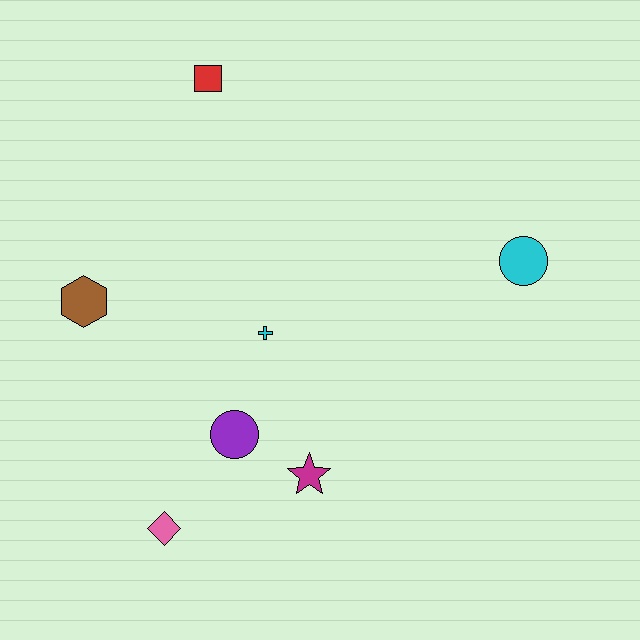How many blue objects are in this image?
There are no blue objects.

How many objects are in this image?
There are 7 objects.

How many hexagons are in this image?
There is 1 hexagon.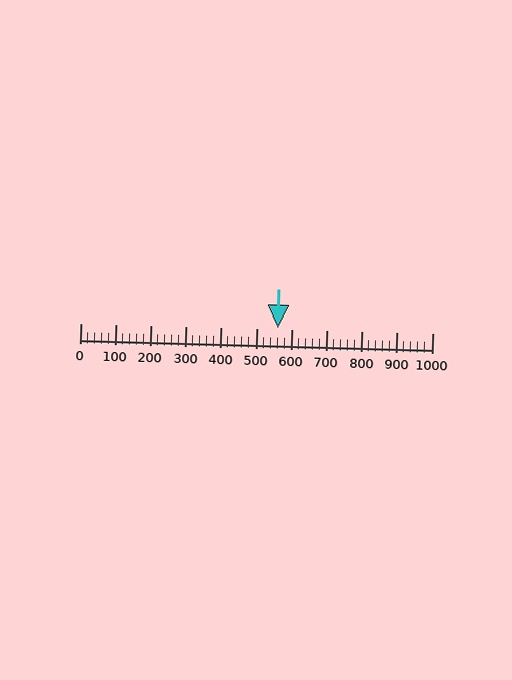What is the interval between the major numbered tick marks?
The major tick marks are spaced 100 units apart.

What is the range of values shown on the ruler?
The ruler shows values from 0 to 1000.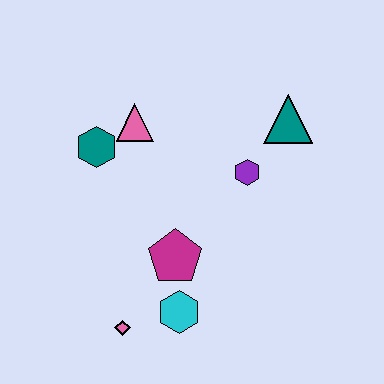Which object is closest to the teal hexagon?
The pink triangle is closest to the teal hexagon.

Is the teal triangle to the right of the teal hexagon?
Yes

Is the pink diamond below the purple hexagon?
Yes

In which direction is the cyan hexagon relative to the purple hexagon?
The cyan hexagon is below the purple hexagon.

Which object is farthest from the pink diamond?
The teal triangle is farthest from the pink diamond.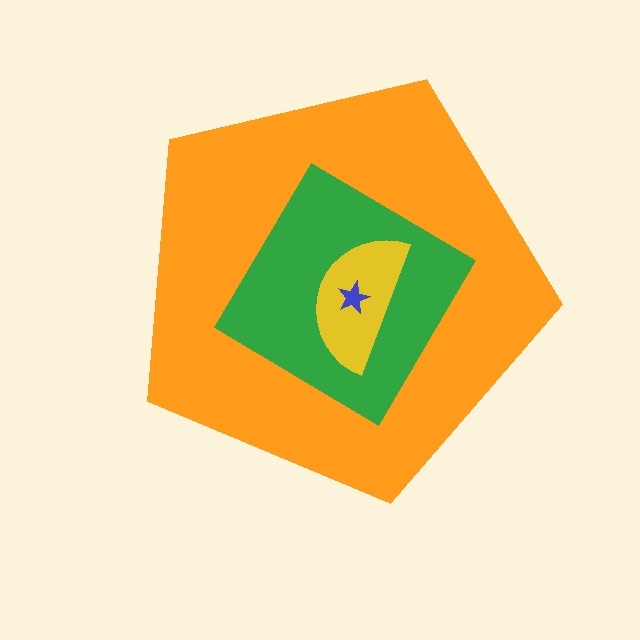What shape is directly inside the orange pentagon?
The green diamond.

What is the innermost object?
The blue star.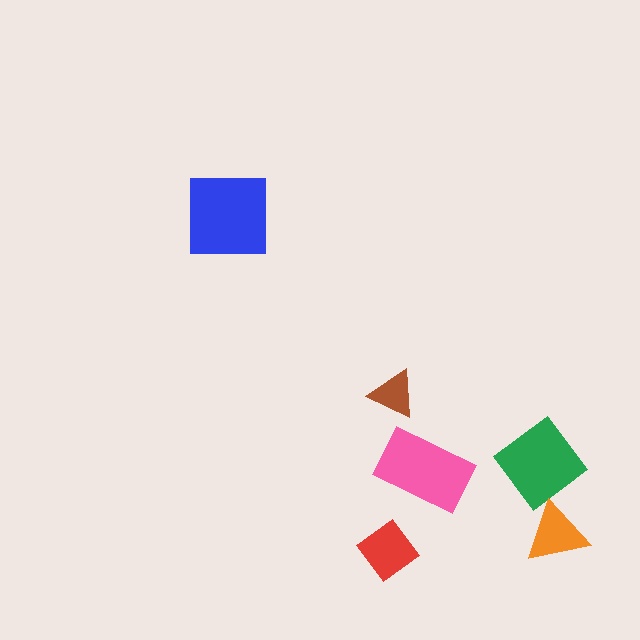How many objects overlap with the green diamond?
1 object overlaps with the green diamond.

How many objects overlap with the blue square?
0 objects overlap with the blue square.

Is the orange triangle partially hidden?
No, no other shape covers it.